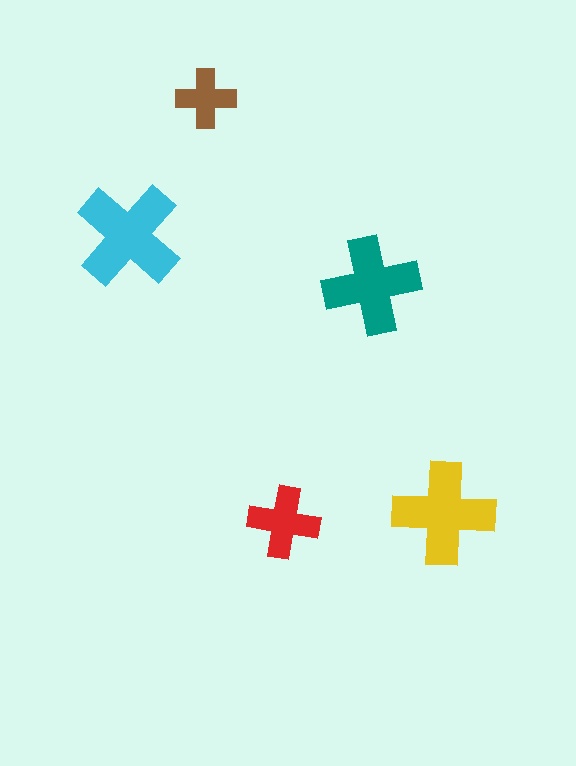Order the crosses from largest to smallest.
the cyan one, the yellow one, the teal one, the red one, the brown one.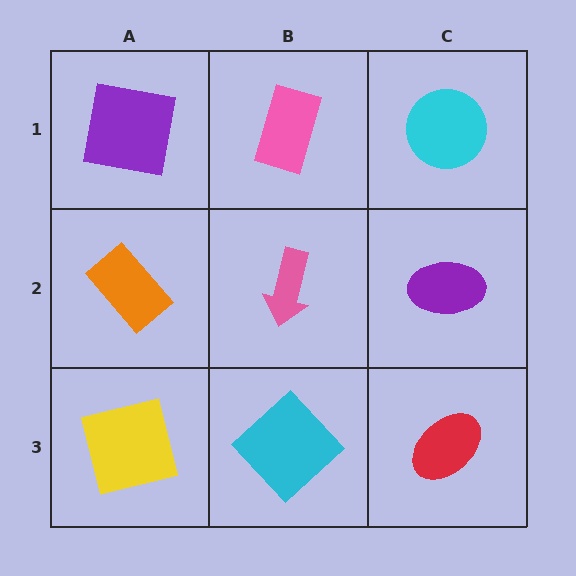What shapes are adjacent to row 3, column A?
An orange rectangle (row 2, column A), a cyan diamond (row 3, column B).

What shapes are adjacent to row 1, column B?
A pink arrow (row 2, column B), a purple square (row 1, column A), a cyan circle (row 1, column C).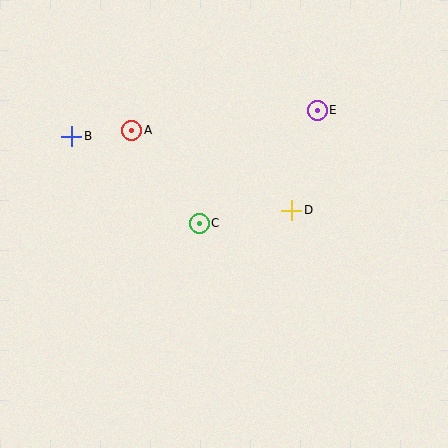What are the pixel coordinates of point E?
Point E is at (317, 110).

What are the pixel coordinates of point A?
Point A is at (132, 130).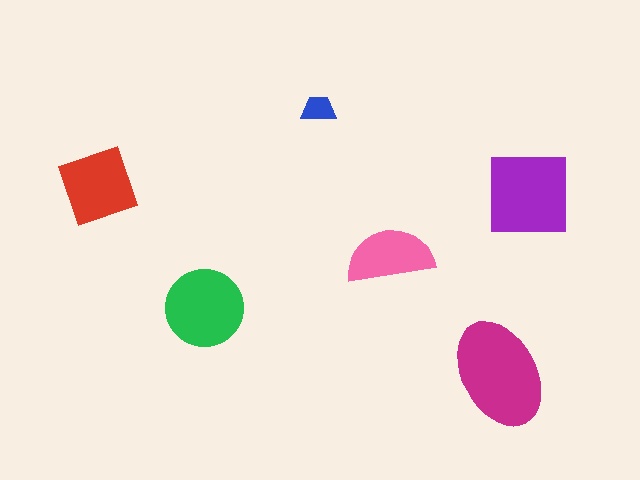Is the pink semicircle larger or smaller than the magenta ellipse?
Smaller.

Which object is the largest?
The magenta ellipse.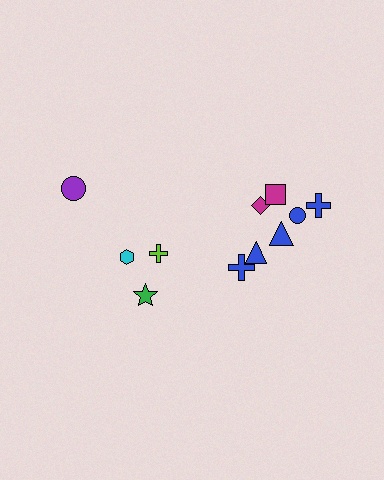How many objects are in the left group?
There are 4 objects.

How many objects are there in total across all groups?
There are 11 objects.